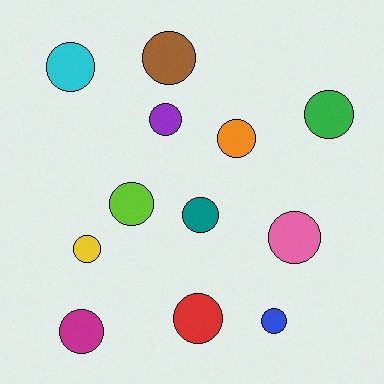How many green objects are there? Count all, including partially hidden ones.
There is 1 green object.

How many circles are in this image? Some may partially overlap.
There are 12 circles.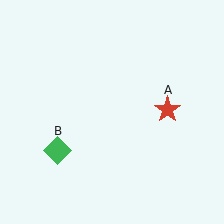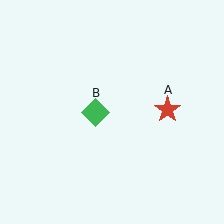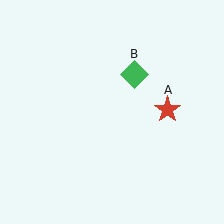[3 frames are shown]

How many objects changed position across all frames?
1 object changed position: green diamond (object B).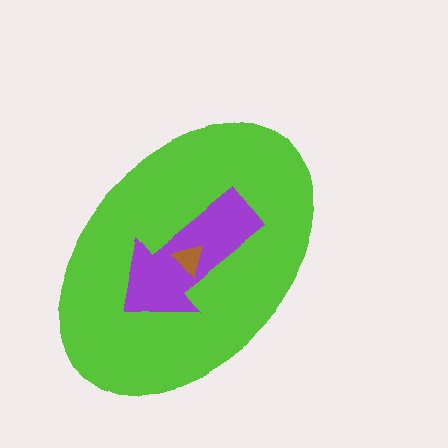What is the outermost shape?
The lime ellipse.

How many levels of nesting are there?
3.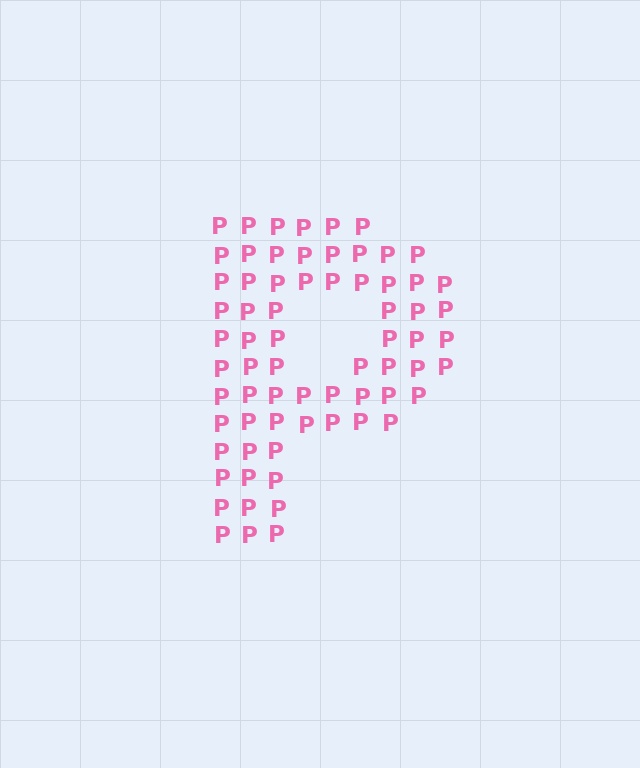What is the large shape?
The large shape is the letter P.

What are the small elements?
The small elements are letter P's.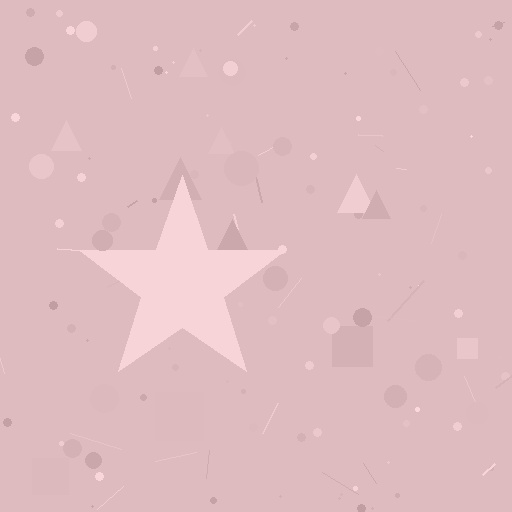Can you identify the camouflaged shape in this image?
The camouflaged shape is a star.